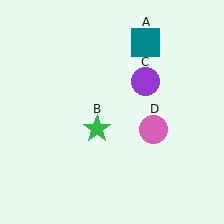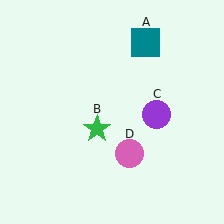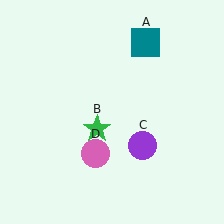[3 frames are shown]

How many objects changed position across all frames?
2 objects changed position: purple circle (object C), pink circle (object D).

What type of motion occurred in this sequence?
The purple circle (object C), pink circle (object D) rotated clockwise around the center of the scene.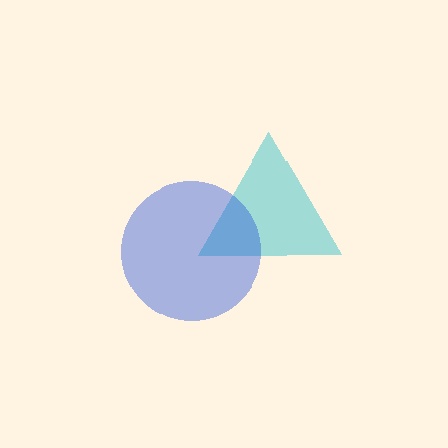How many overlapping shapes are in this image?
There are 2 overlapping shapes in the image.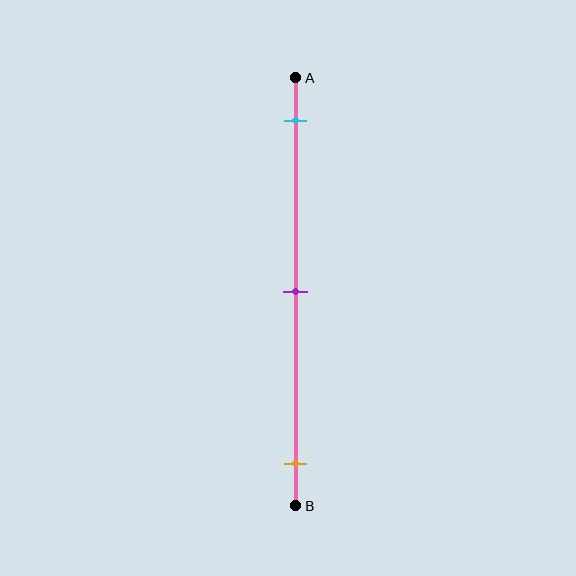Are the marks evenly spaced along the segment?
Yes, the marks are approximately evenly spaced.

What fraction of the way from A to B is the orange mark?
The orange mark is approximately 90% (0.9) of the way from A to B.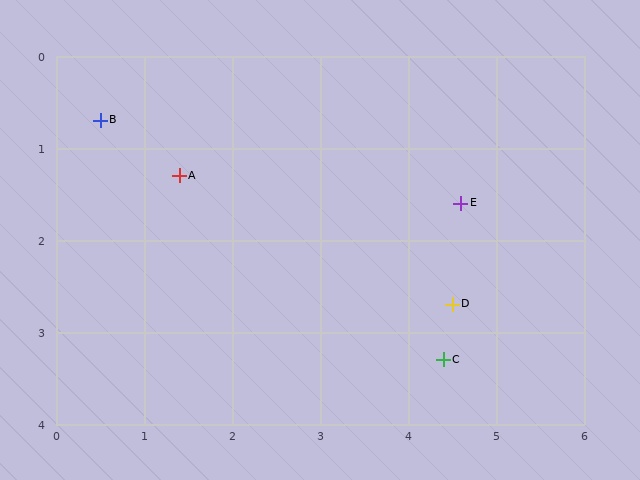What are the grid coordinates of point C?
Point C is at approximately (4.4, 3.3).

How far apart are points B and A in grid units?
Points B and A are about 1.1 grid units apart.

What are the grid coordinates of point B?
Point B is at approximately (0.5, 0.7).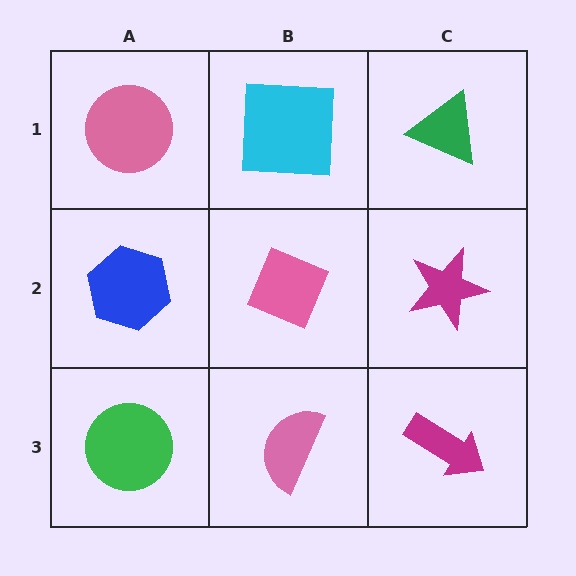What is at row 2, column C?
A magenta star.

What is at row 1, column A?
A pink circle.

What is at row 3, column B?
A pink semicircle.